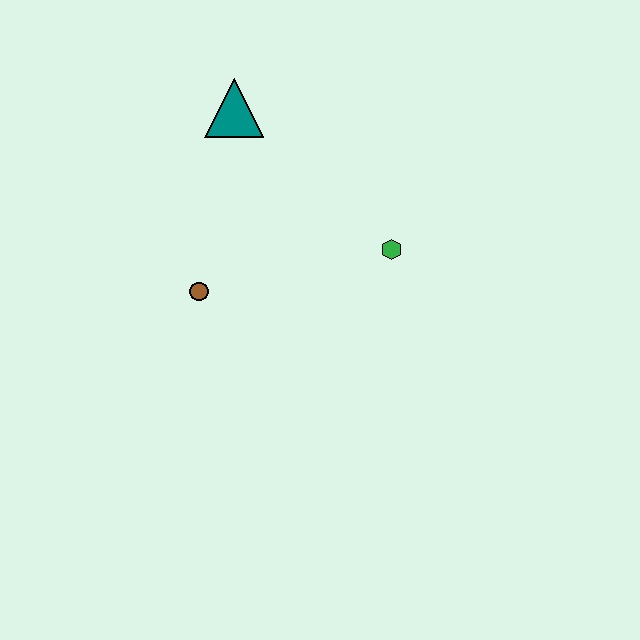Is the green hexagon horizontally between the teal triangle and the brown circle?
No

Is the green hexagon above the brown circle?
Yes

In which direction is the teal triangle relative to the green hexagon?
The teal triangle is to the left of the green hexagon.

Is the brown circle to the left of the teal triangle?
Yes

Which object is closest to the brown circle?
The teal triangle is closest to the brown circle.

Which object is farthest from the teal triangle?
The green hexagon is farthest from the teal triangle.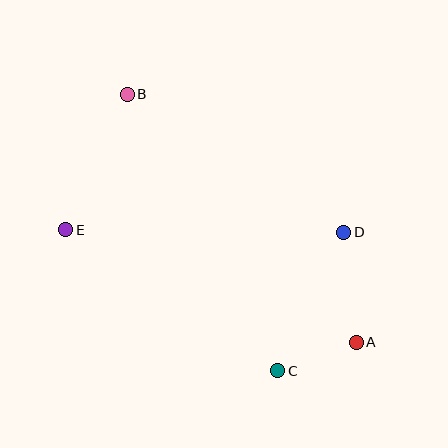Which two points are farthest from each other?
Points A and B are farthest from each other.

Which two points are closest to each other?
Points A and C are closest to each other.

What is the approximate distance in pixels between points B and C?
The distance between B and C is approximately 315 pixels.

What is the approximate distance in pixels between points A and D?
The distance between A and D is approximately 110 pixels.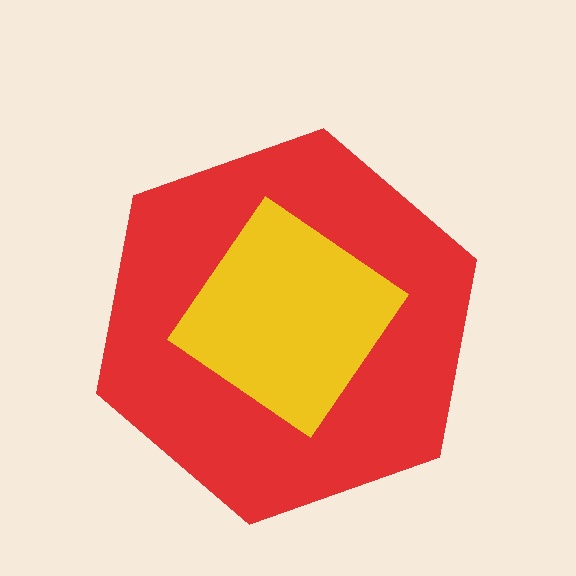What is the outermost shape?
The red hexagon.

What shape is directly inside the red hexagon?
The yellow diamond.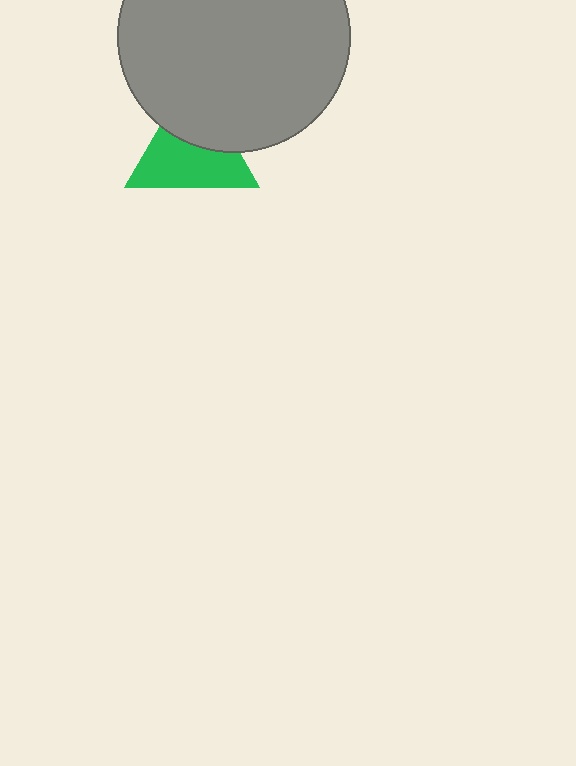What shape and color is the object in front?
The object in front is a gray circle.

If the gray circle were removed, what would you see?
You would see the complete green triangle.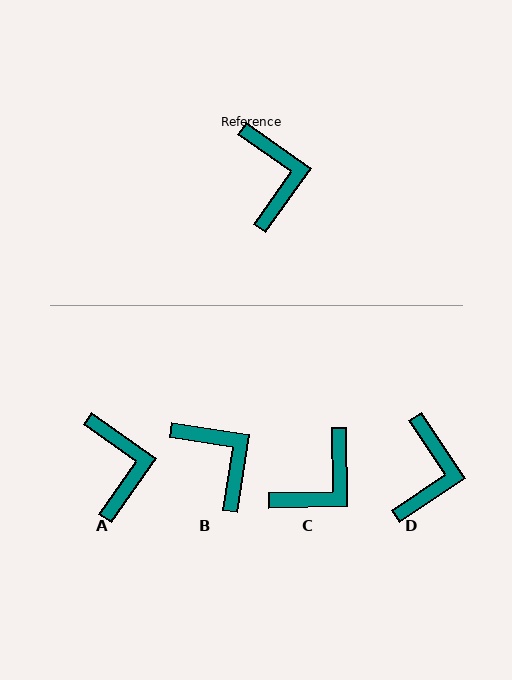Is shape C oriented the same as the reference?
No, it is off by about 54 degrees.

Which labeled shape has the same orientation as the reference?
A.